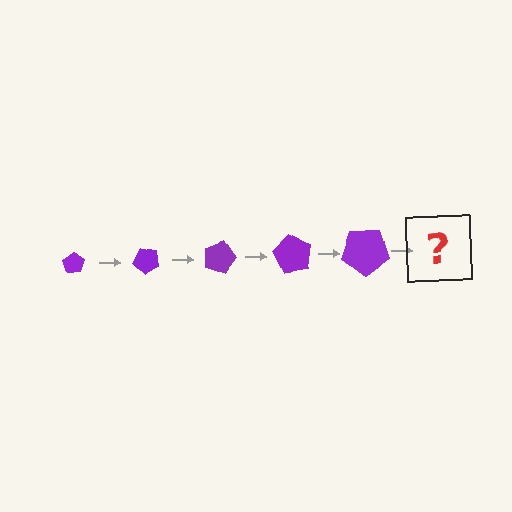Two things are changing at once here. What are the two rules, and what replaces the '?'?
The two rules are that the pentagon grows larger each step and it rotates 45 degrees each step. The '?' should be a pentagon, larger than the previous one and rotated 225 degrees from the start.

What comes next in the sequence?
The next element should be a pentagon, larger than the previous one and rotated 225 degrees from the start.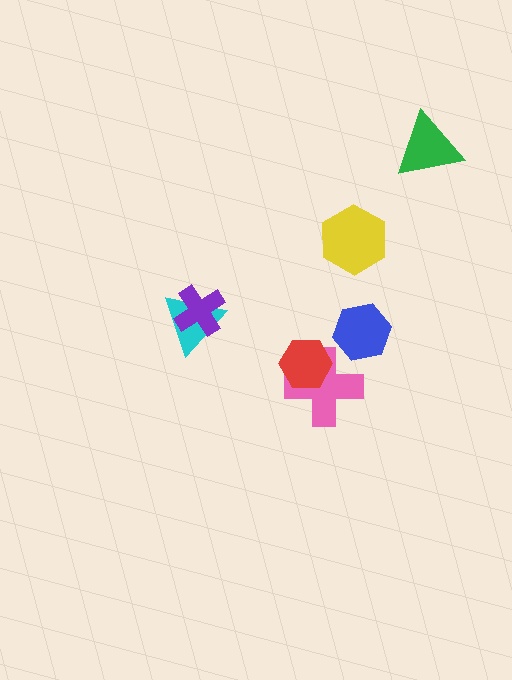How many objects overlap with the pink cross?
1 object overlaps with the pink cross.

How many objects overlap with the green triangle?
0 objects overlap with the green triangle.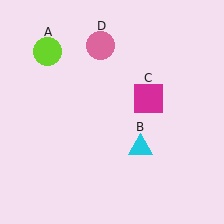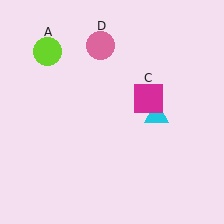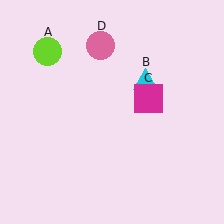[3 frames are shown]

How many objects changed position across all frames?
1 object changed position: cyan triangle (object B).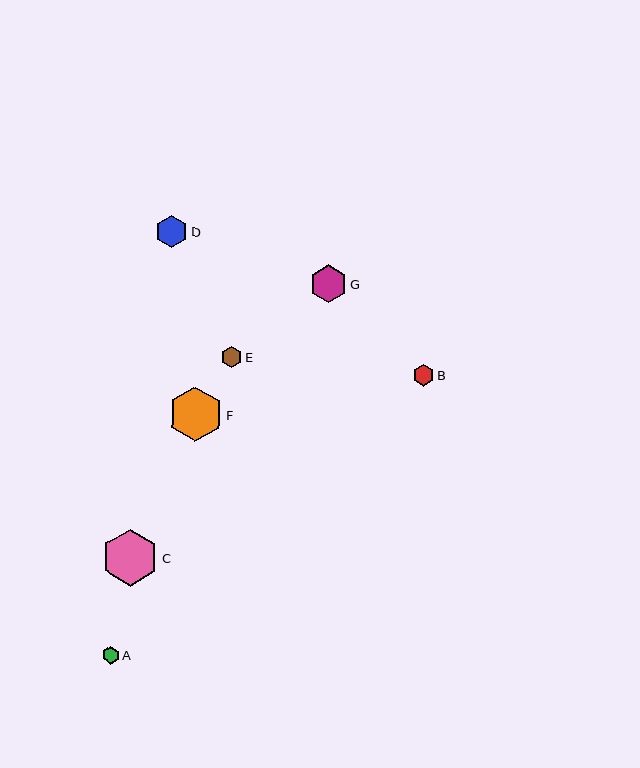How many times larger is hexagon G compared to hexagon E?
Hexagon G is approximately 1.8 times the size of hexagon E.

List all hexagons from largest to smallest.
From largest to smallest: C, F, G, D, B, E, A.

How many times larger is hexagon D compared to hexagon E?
Hexagon D is approximately 1.5 times the size of hexagon E.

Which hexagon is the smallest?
Hexagon A is the smallest with a size of approximately 17 pixels.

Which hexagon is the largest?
Hexagon C is the largest with a size of approximately 57 pixels.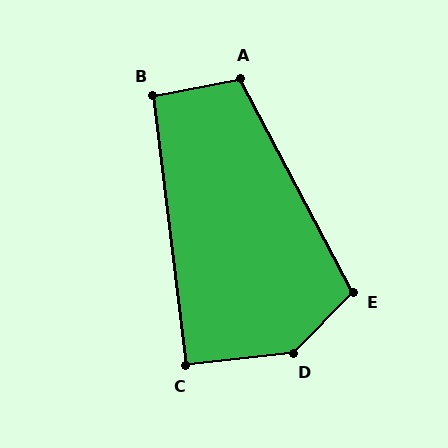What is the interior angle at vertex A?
Approximately 106 degrees (obtuse).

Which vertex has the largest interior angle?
D, at approximately 141 degrees.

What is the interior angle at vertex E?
Approximately 107 degrees (obtuse).